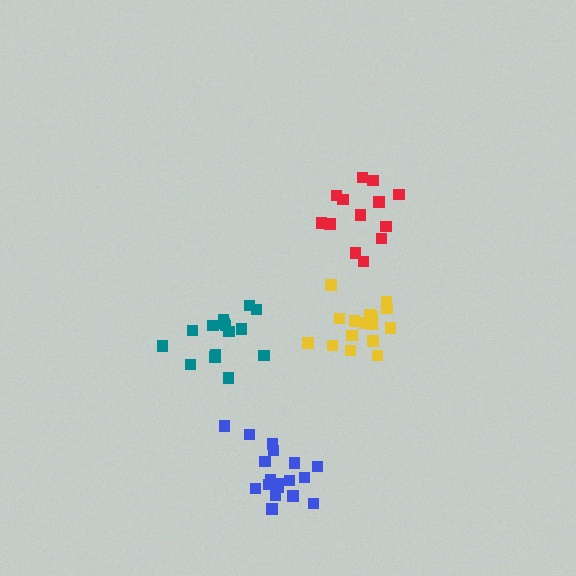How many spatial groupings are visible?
There are 4 spatial groupings.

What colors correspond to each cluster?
The clusters are colored: blue, teal, red, yellow.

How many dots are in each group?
Group 1: 18 dots, Group 2: 15 dots, Group 3: 13 dots, Group 4: 16 dots (62 total).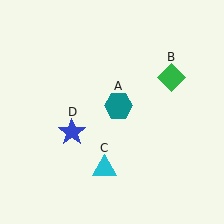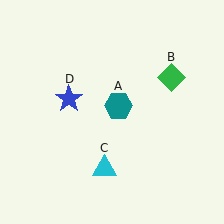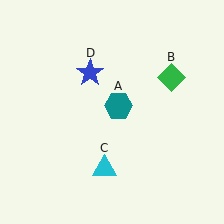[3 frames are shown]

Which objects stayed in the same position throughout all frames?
Teal hexagon (object A) and green diamond (object B) and cyan triangle (object C) remained stationary.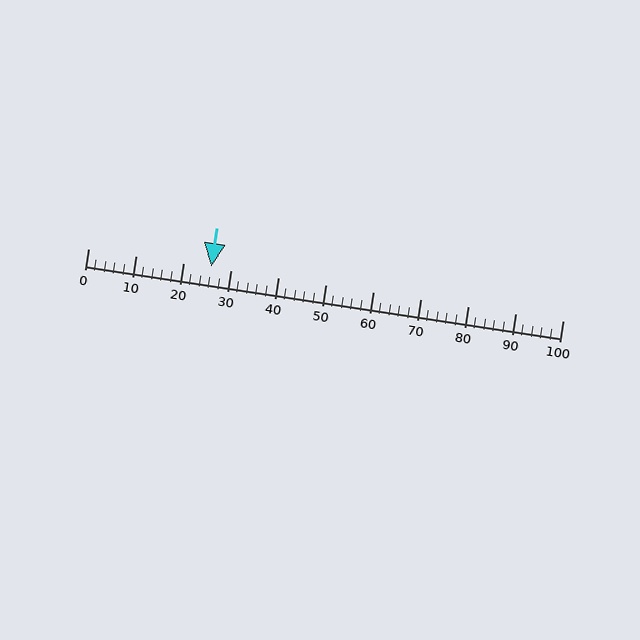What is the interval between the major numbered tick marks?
The major tick marks are spaced 10 units apart.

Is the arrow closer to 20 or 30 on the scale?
The arrow is closer to 30.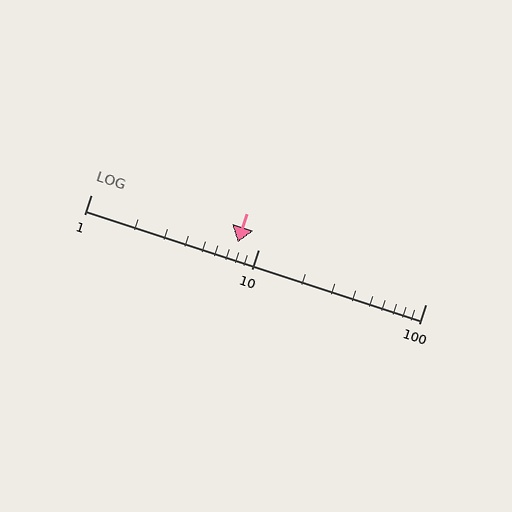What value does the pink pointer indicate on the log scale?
The pointer indicates approximately 7.5.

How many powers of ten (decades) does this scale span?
The scale spans 2 decades, from 1 to 100.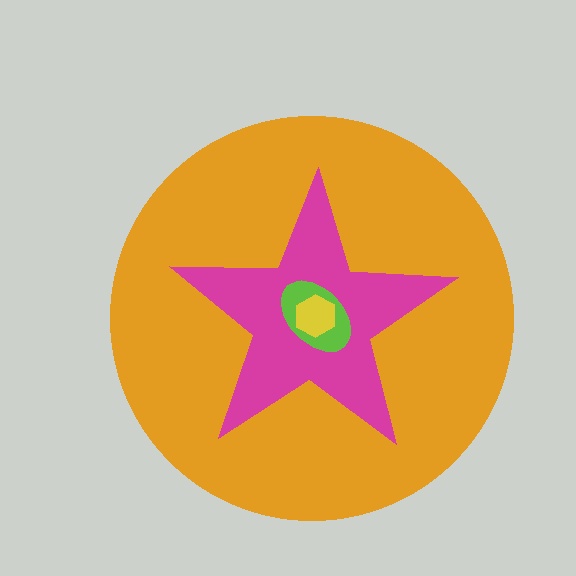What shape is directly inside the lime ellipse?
The yellow hexagon.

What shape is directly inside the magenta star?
The lime ellipse.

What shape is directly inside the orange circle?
The magenta star.